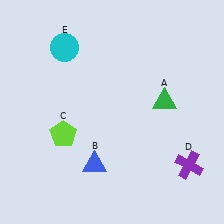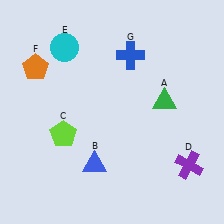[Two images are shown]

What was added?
An orange pentagon (F), a blue cross (G) were added in Image 2.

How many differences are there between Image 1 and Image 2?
There are 2 differences between the two images.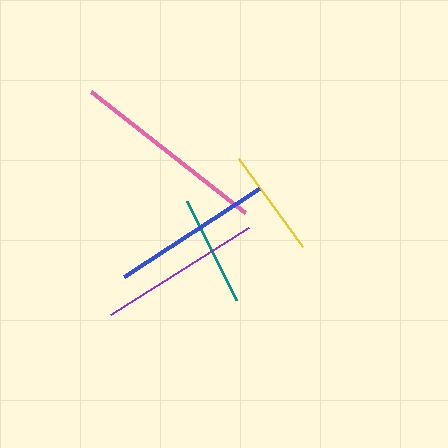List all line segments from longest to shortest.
From longest to shortest: pink, purple, blue, teal, yellow.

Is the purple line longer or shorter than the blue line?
The purple line is longer than the blue line.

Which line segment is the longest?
The pink line is the longest at approximately 195 pixels.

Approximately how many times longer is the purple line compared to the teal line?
The purple line is approximately 1.5 times the length of the teal line.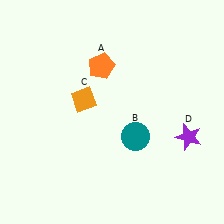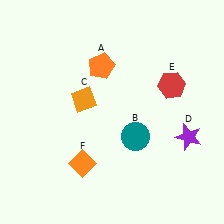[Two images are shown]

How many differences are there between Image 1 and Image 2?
There are 2 differences between the two images.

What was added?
A red hexagon (E), an orange diamond (F) were added in Image 2.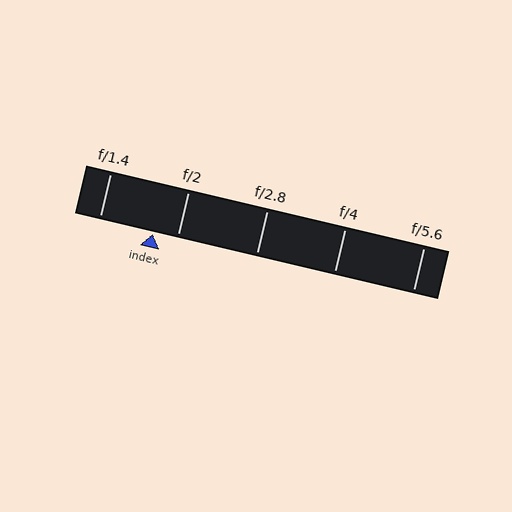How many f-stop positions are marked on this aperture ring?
There are 5 f-stop positions marked.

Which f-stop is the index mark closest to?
The index mark is closest to f/2.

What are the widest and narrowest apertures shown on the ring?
The widest aperture shown is f/1.4 and the narrowest is f/5.6.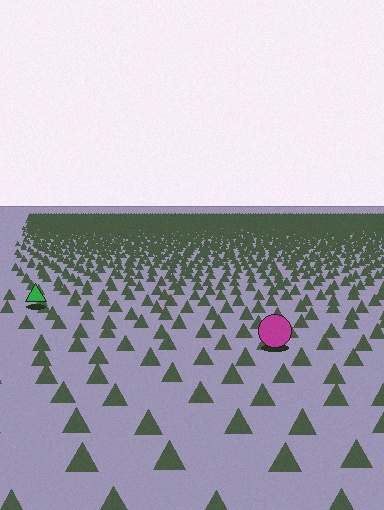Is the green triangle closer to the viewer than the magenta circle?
No. The magenta circle is closer — you can tell from the texture gradient: the ground texture is coarser near it.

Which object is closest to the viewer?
The magenta circle is closest. The texture marks near it are larger and more spread out.